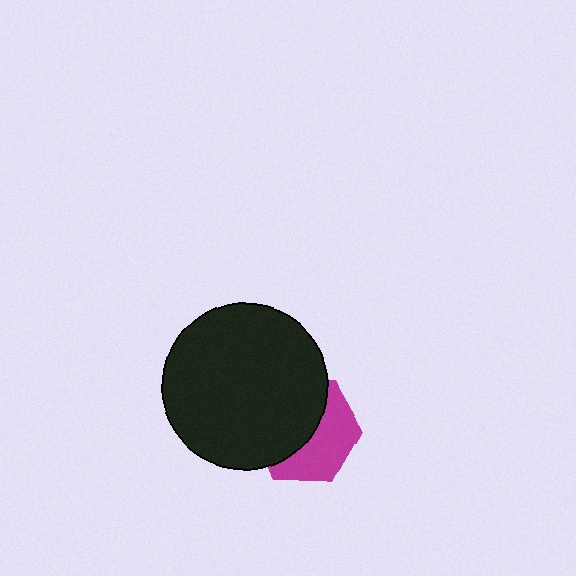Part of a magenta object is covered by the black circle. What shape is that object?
It is a hexagon.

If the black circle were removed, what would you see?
You would see the complete magenta hexagon.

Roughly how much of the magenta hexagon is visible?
About half of it is visible (roughly 45%).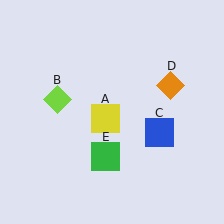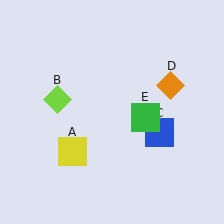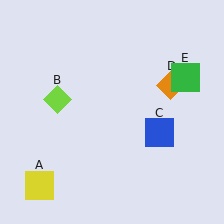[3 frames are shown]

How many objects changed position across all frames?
2 objects changed position: yellow square (object A), green square (object E).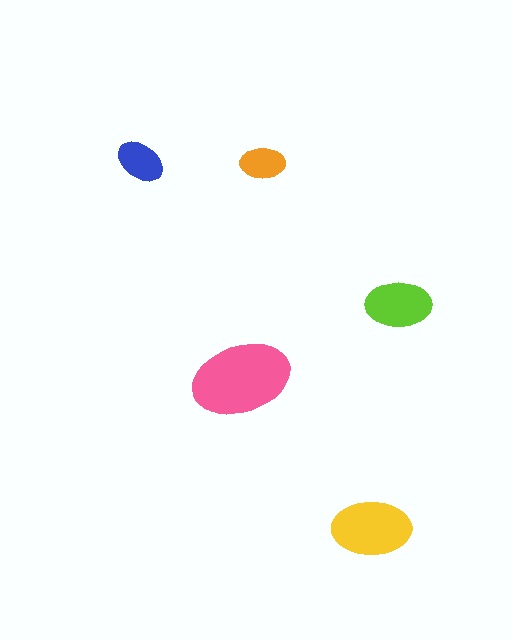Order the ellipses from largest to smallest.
the pink one, the yellow one, the lime one, the blue one, the orange one.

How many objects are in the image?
There are 5 objects in the image.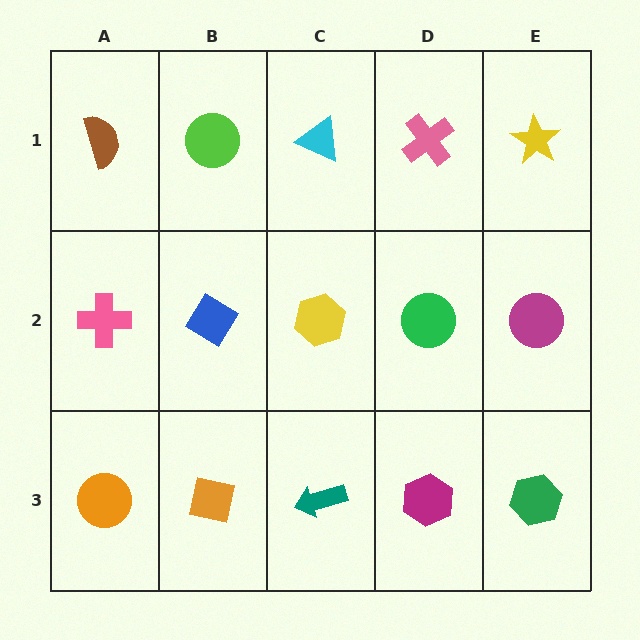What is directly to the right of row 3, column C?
A magenta hexagon.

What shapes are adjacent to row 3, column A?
A pink cross (row 2, column A), an orange square (row 3, column B).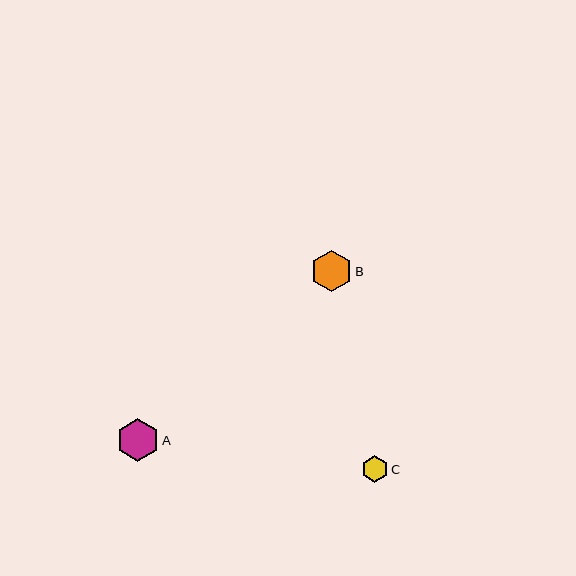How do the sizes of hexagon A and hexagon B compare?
Hexagon A and hexagon B are approximately the same size.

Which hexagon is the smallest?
Hexagon C is the smallest with a size of approximately 26 pixels.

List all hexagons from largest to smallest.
From largest to smallest: A, B, C.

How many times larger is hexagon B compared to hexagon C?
Hexagon B is approximately 1.6 times the size of hexagon C.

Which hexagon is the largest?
Hexagon A is the largest with a size of approximately 43 pixels.